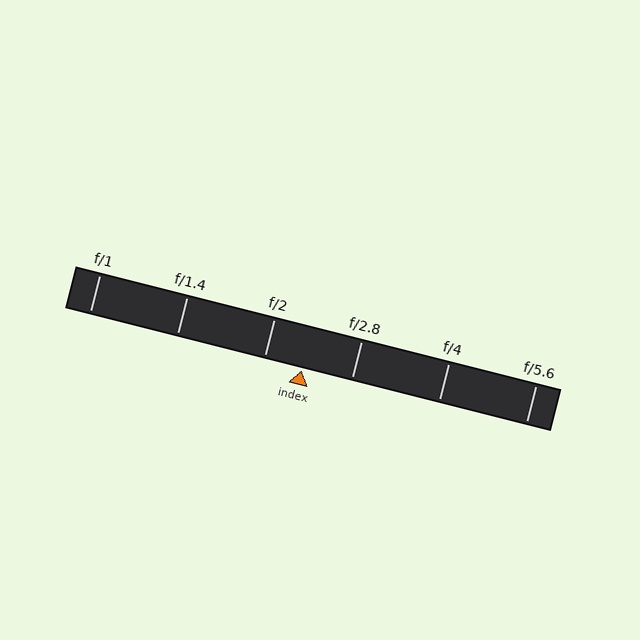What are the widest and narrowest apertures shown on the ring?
The widest aperture shown is f/1 and the narrowest is f/5.6.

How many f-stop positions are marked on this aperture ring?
There are 6 f-stop positions marked.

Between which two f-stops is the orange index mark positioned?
The index mark is between f/2 and f/2.8.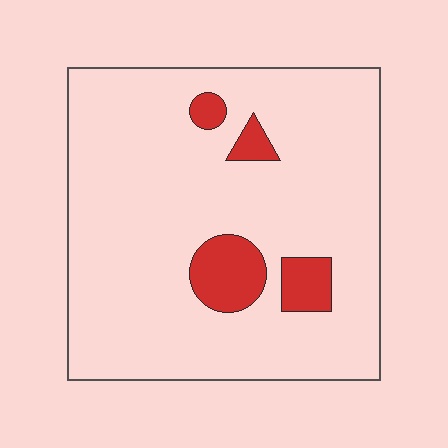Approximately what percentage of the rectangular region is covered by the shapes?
Approximately 10%.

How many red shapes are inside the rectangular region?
4.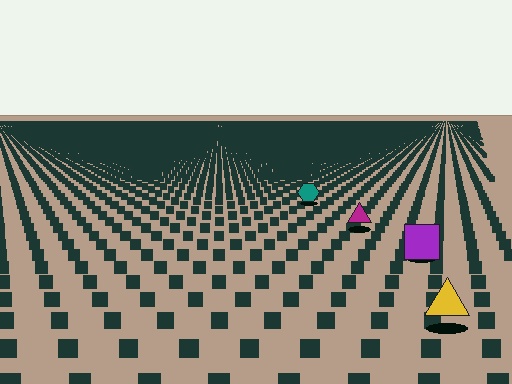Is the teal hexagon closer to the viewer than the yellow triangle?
No. The yellow triangle is closer — you can tell from the texture gradient: the ground texture is coarser near it.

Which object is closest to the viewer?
The yellow triangle is closest. The texture marks near it are larger and more spread out.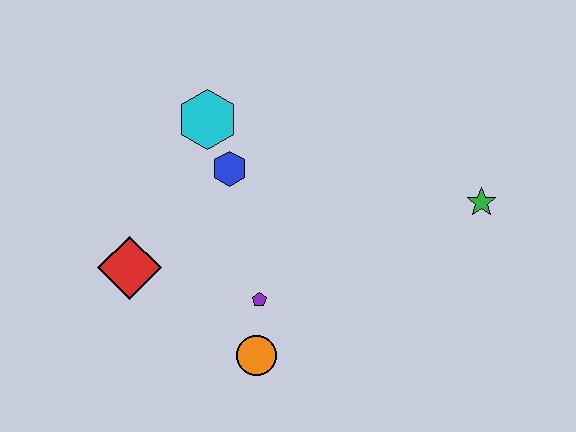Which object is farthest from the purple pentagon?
The green star is farthest from the purple pentagon.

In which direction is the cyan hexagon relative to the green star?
The cyan hexagon is to the left of the green star.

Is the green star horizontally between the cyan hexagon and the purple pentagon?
No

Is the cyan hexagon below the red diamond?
No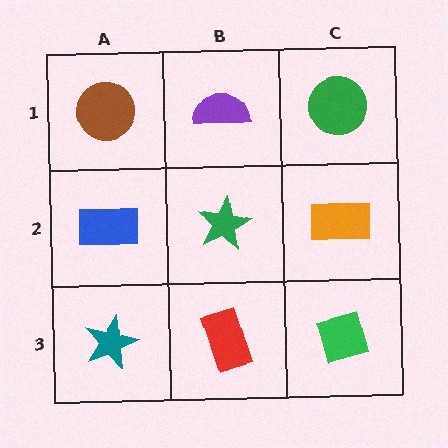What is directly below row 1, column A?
A blue rectangle.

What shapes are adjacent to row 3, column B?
A green star (row 2, column B), a teal star (row 3, column A), a green square (row 3, column C).